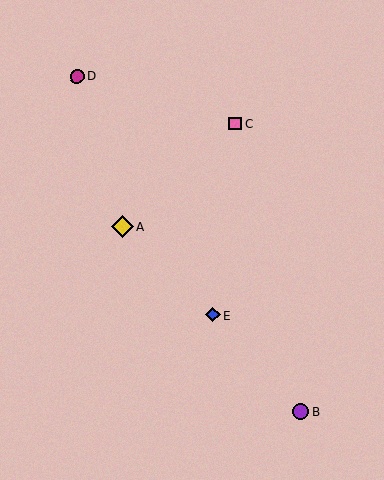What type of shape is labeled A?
Shape A is a yellow diamond.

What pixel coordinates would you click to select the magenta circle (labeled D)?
Click at (77, 77) to select the magenta circle D.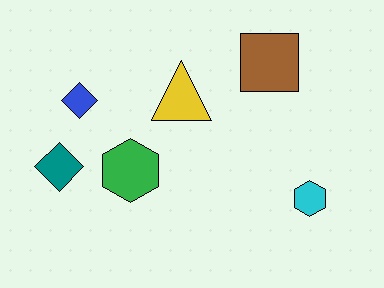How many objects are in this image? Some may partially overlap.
There are 6 objects.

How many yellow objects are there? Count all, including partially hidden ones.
There is 1 yellow object.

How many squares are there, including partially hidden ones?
There is 1 square.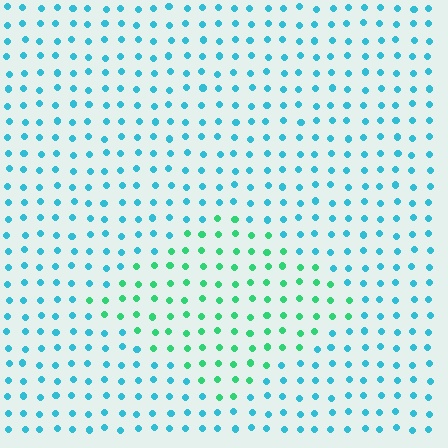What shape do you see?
I see a diamond.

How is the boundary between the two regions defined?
The boundary is defined purely by a slight shift in hue (about 44 degrees). Spacing, size, and orientation are identical on both sides.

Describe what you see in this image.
The image is filled with small cyan elements in a uniform arrangement. A diamond-shaped region is visible where the elements are tinted to a slightly different hue, forming a subtle color boundary.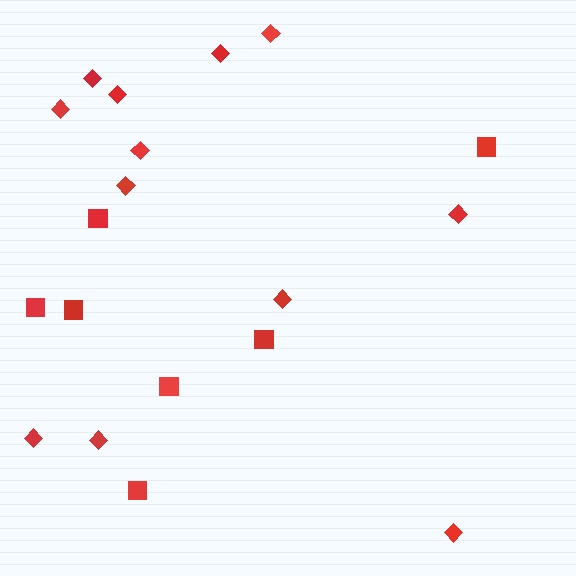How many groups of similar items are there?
There are 2 groups: one group of diamonds (12) and one group of squares (7).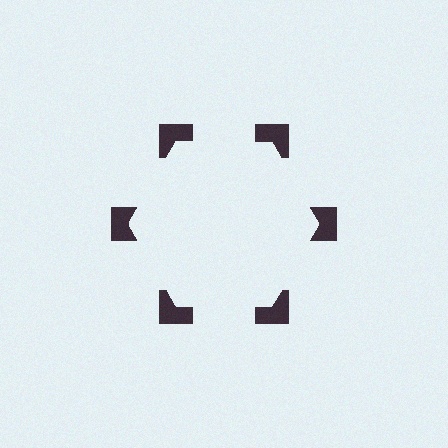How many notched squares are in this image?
There are 6 — one at each vertex of the illusory hexagon.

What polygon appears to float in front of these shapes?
An illusory hexagon — its edges are inferred from the aligned wedge cuts in the notched squares, not physically drawn.